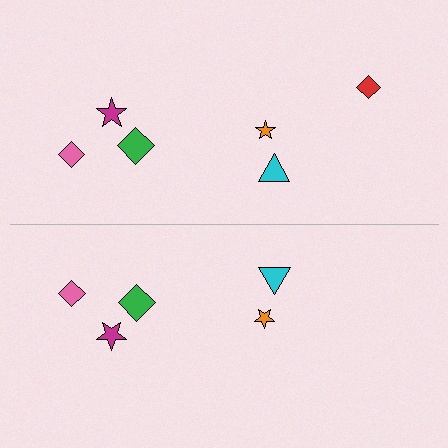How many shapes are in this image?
There are 11 shapes in this image.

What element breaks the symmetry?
A red diamond is missing from the bottom side.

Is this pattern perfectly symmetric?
No, the pattern is not perfectly symmetric. A red diamond is missing from the bottom side.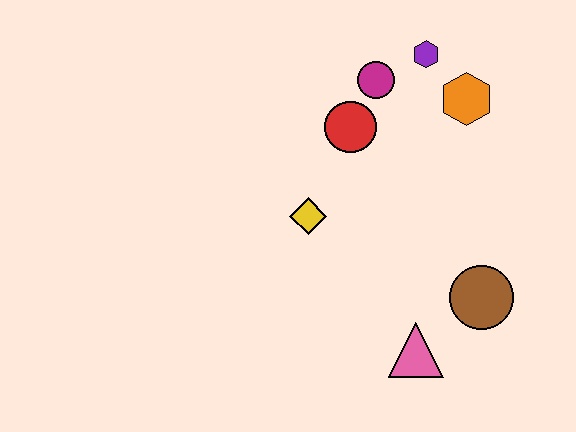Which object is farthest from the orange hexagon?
The pink triangle is farthest from the orange hexagon.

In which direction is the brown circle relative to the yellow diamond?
The brown circle is to the right of the yellow diamond.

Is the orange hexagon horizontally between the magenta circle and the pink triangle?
No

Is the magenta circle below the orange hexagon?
No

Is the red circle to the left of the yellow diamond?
No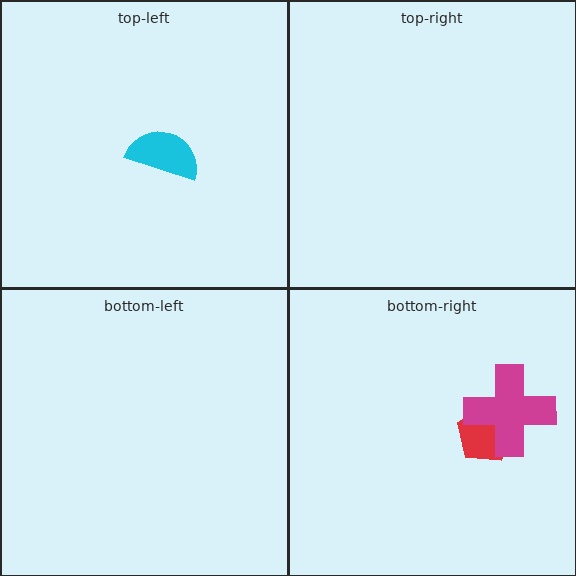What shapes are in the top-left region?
The cyan semicircle.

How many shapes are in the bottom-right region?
2.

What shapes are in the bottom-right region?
The red pentagon, the magenta cross.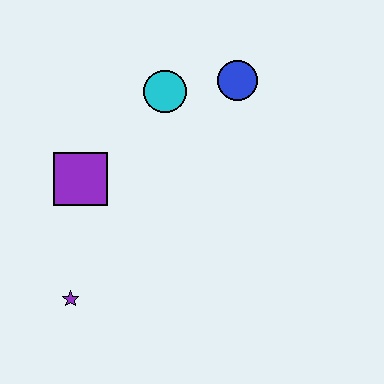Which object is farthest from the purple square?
The blue circle is farthest from the purple square.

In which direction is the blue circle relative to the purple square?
The blue circle is to the right of the purple square.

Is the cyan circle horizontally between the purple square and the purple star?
No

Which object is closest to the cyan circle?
The blue circle is closest to the cyan circle.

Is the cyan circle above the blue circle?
No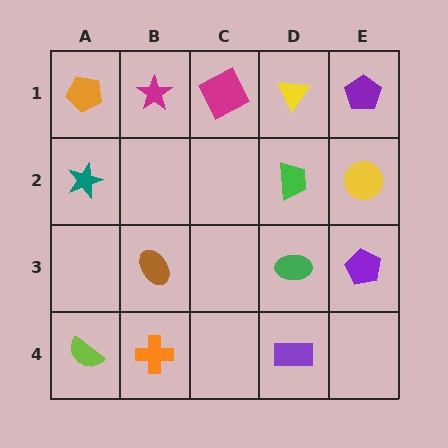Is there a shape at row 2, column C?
No, that cell is empty.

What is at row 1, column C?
A magenta square.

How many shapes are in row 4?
3 shapes.